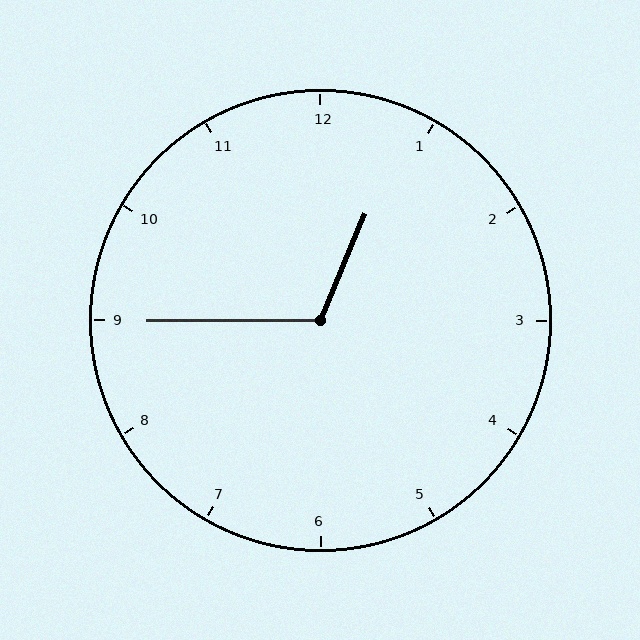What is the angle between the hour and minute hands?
Approximately 112 degrees.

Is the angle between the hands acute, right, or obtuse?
It is obtuse.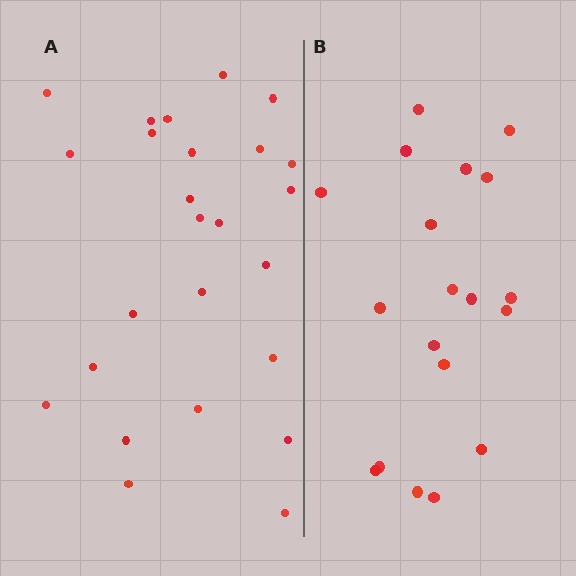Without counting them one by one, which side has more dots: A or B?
Region A (the left region) has more dots.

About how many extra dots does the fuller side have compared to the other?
Region A has about 6 more dots than region B.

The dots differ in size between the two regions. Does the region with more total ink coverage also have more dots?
No. Region B has more total ink coverage because its dots are larger, but region A actually contains more individual dots. Total area can be misleading — the number of items is what matters here.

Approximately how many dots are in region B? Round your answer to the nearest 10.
About 20 dots. (The exact count is 19, which rounds to 20.)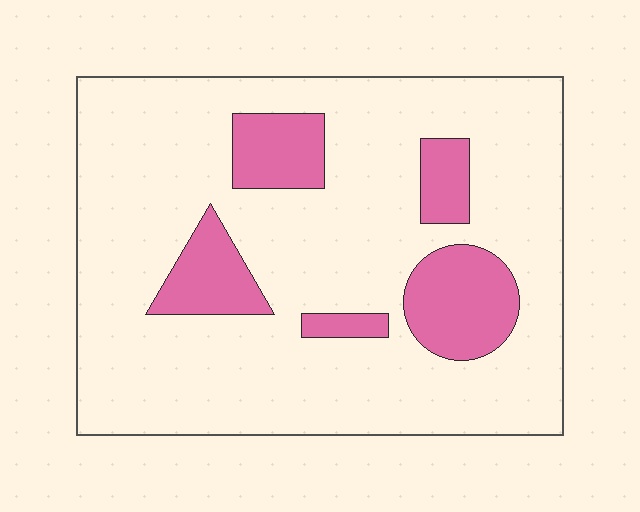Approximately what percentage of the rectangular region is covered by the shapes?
Approximately 20%.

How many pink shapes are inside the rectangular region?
5.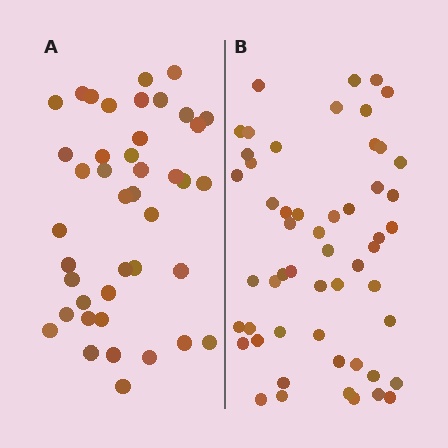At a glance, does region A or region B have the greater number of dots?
Region B (the right region) has more dots.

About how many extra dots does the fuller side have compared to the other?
Region B has roughly 12 or so more dots than region A.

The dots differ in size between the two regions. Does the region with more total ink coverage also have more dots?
No. Region A has more total ink coverage because its dots are larger, but region B actually contains more individual dots. Total area can be misleading — the number of items is what matters here.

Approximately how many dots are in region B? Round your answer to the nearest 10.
About 50 dots. (The exact count is 54, which rounds to 50.)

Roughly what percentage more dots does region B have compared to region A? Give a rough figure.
About 30% more.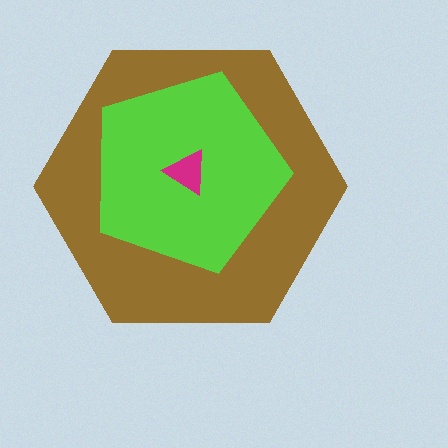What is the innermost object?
The magenta triangle.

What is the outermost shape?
The brown hexagon.